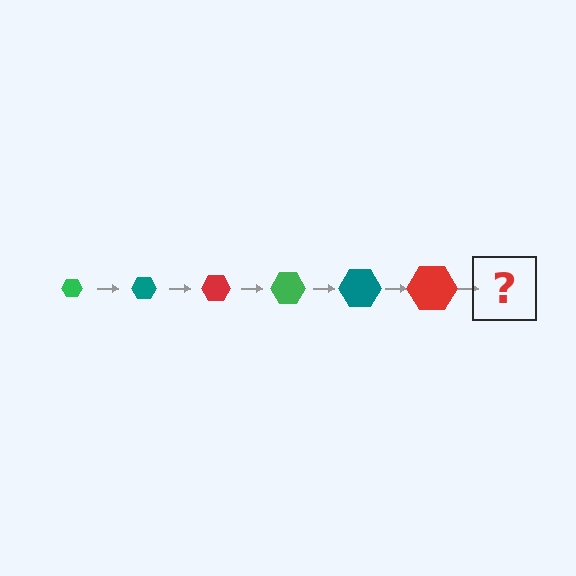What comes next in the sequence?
The next element should be a green hexagon, larger than the previous one.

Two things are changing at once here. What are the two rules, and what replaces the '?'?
The two rules are that the hexagon grows larger each step and the color cycles through green, teal, and red. The '?' should be a green hexagon, larger than the previous one.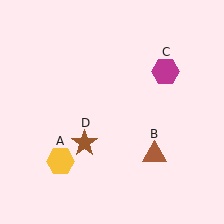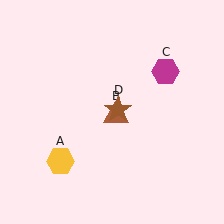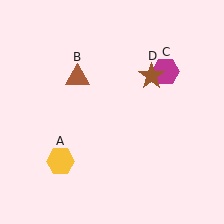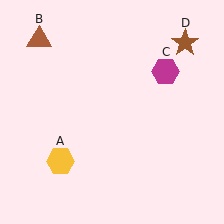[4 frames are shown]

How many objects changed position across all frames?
2 objects changed position: brown triangle (object B), brown star (object D).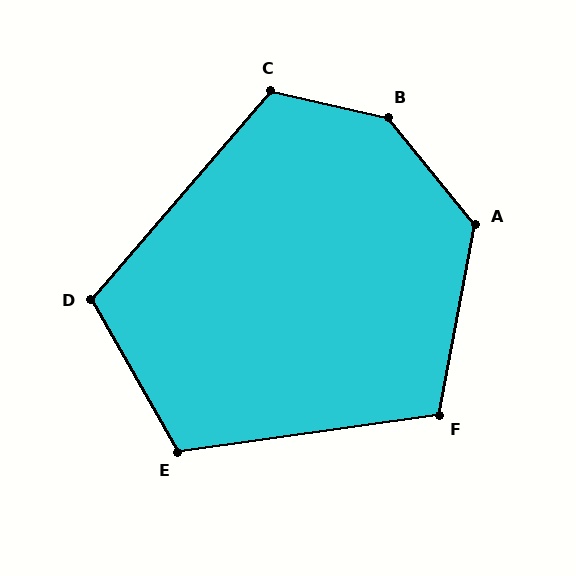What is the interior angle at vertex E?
Approximately 112 degrees (obtuse).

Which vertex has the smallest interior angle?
F, at approximately 109 degrees.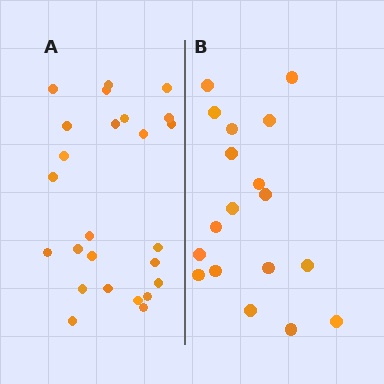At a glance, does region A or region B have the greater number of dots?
Region A (the left region) has more dots.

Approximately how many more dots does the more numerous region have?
Region A has roughly 8 or so more dots than region B.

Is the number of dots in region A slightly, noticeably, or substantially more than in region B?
Region A has noticeably more, but not dramatically so. The ratio is roughly 1.4 to 1.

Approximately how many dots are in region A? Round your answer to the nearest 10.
About 20 dots. (The exact count is 25, which rounds to 20.)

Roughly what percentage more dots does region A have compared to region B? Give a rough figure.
About 40% more.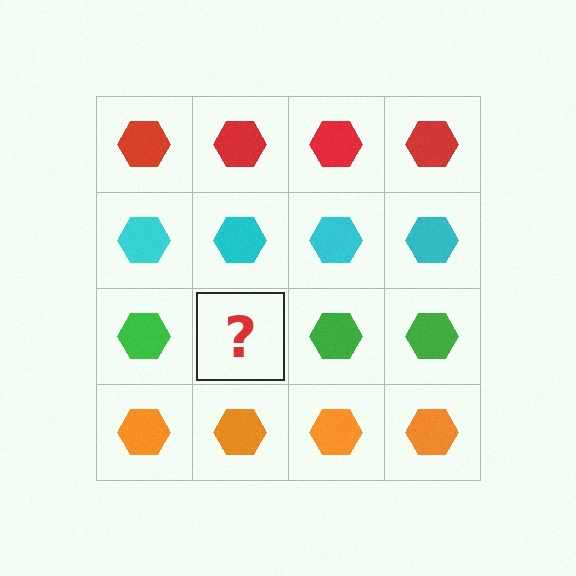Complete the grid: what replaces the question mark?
The question mark should be replaced with a green hexagon.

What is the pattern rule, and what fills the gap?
The rule is that each row has a consistent color. The gap should be filled with a green hexagon.